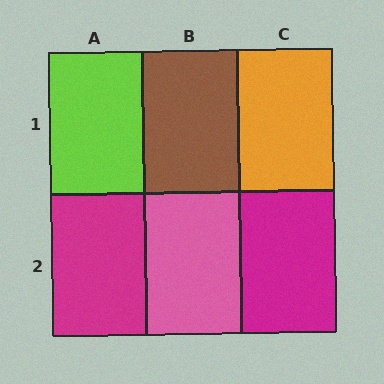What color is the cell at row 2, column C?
Magenta.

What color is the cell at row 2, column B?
Pink.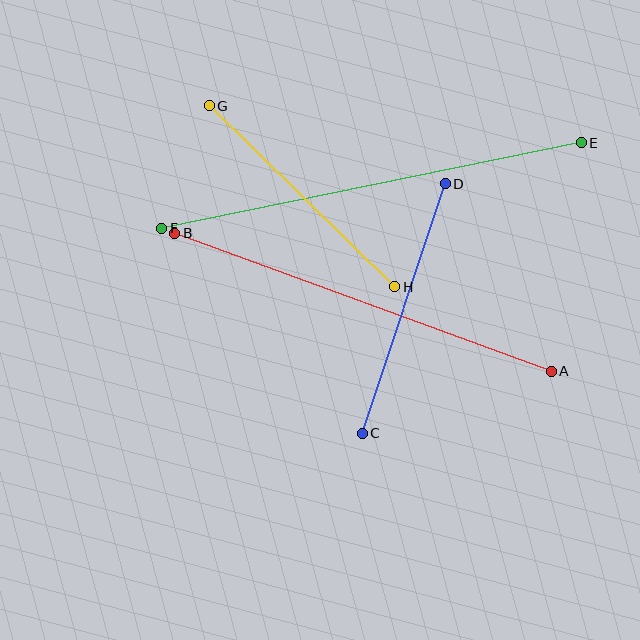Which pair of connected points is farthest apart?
Points E and F are farthest apart.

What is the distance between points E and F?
The distance is approximately 428 pixels.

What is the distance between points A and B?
The distance is approximately 401 pixels.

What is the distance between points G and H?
The distance is approximately 259 pixels.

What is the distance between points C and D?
The distance is approximately 263 pixels.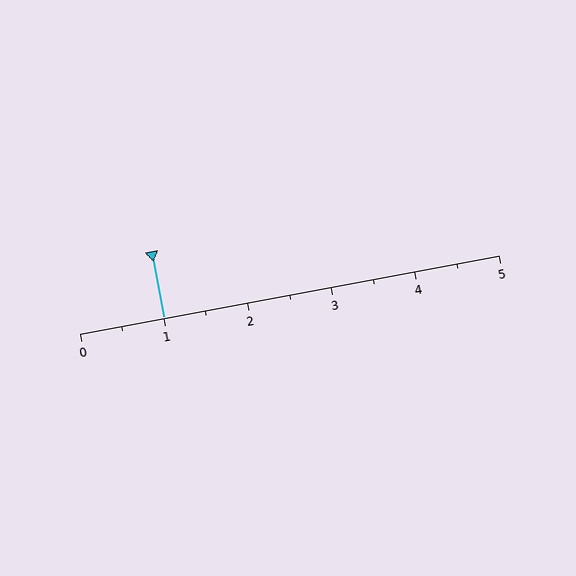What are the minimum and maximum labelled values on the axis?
The axis runs from 0 to 5.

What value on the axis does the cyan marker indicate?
The marker indicates approximately 1.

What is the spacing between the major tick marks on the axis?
The major ticks are spaced 1 apart.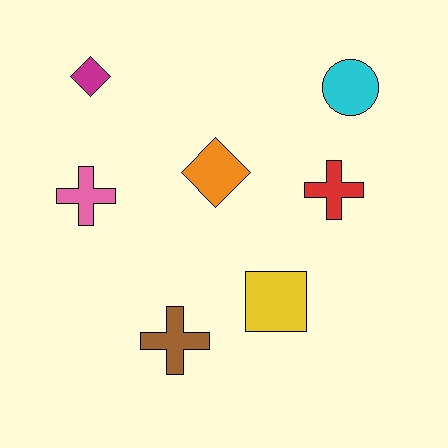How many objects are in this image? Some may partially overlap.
There are 7 objects.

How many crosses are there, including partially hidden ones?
There are 3 crosses.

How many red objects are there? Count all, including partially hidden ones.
There is 1 red object.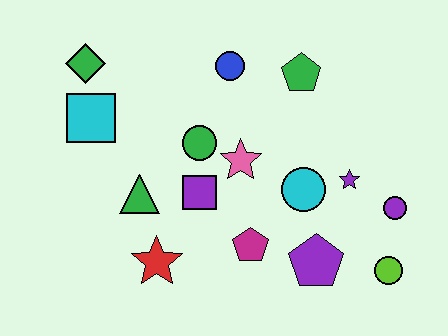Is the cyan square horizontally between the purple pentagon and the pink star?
No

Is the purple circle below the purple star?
Yes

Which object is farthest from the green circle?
The lime circle is farthest from the green circle.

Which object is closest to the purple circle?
The purple star is closest to the purple circle.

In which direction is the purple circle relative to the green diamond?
The purple circle is to the right of the green diamond.